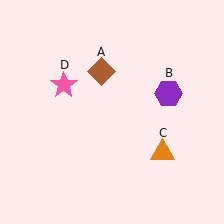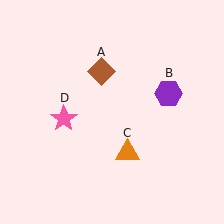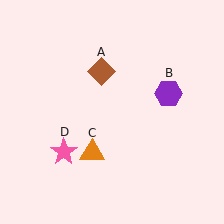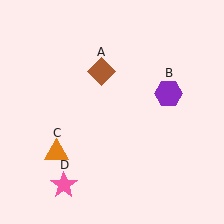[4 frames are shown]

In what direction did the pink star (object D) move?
The pink star (object D) moved down.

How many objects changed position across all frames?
2 objects changed position: orange triangle (object C), pink star (object D).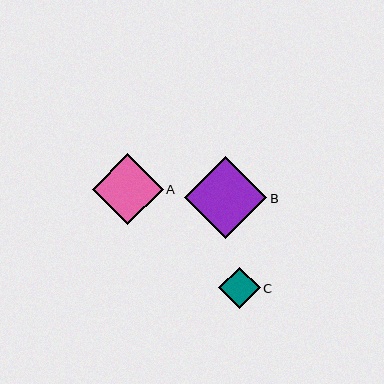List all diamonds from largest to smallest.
From largest to smallest: B, A, C.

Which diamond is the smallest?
Diamond C is the smallest with a size of approximately 41 pixels.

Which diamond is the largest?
Diamond B is the largest with a size of approximately 82 pixels.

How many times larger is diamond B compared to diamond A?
Diamond B is approximately 1.2 times the size of diamond A.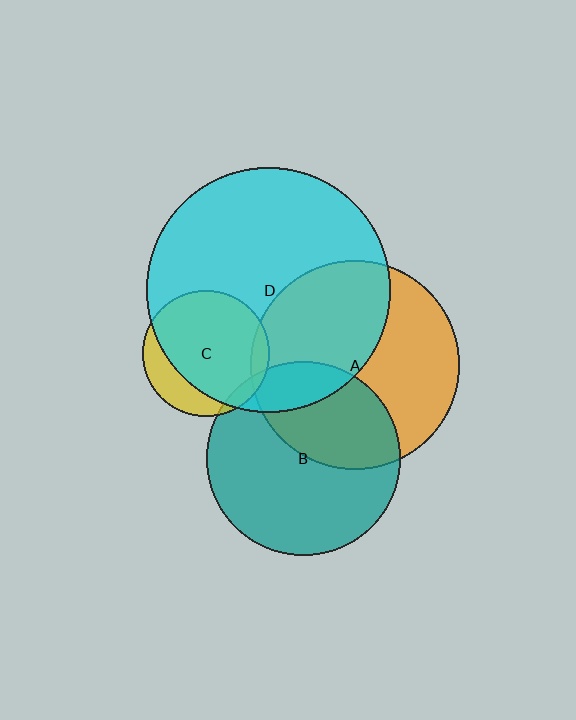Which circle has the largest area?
Circle D (cyan).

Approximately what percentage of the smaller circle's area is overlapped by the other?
Approximately 15%.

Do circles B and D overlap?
Yes.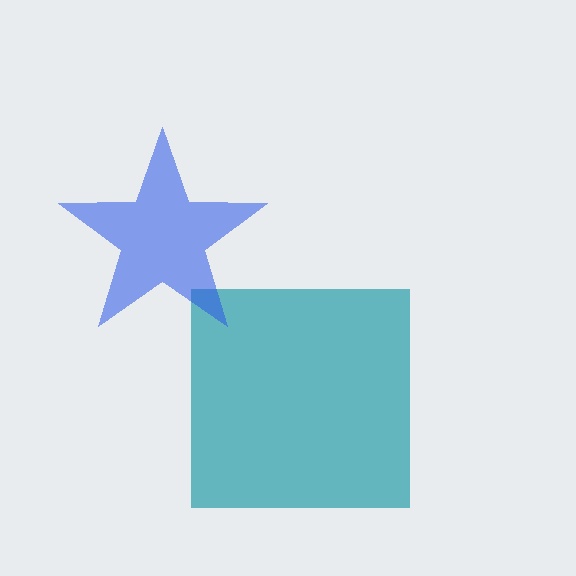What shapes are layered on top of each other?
The layered shapes are: a teal square, a blue star.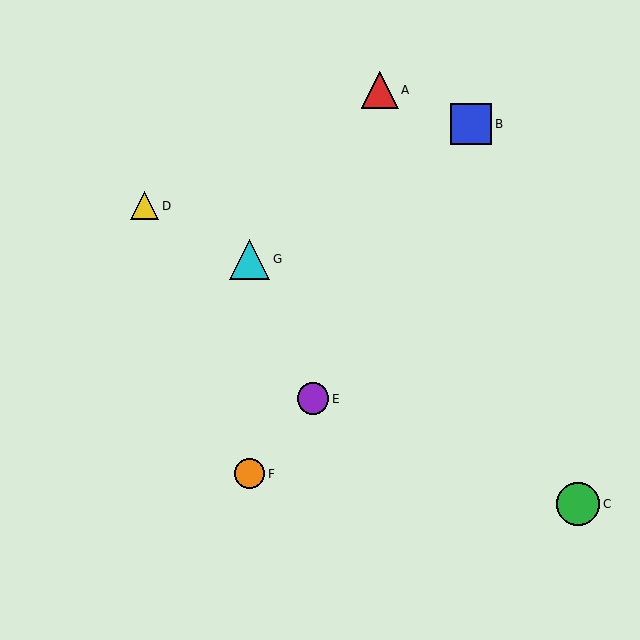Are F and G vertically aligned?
Yes, both are at x≈250.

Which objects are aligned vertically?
Objects F, G are aligned vertically.